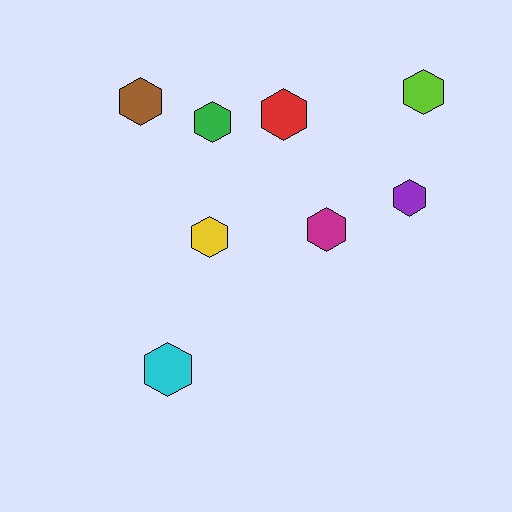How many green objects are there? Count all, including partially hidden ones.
There is 1 green object.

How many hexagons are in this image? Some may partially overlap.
There are 8 hexagons.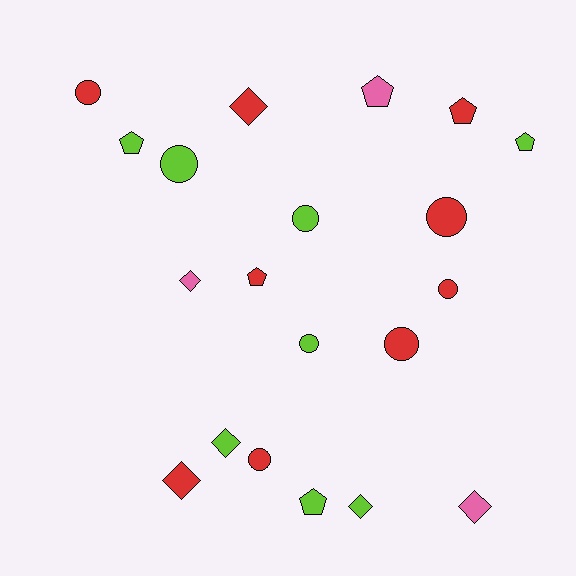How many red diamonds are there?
There are 2 red diamonds.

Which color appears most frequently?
Red, with 9 objects.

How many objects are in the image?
There are 20 objects.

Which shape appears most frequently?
Circle, with 8 objects.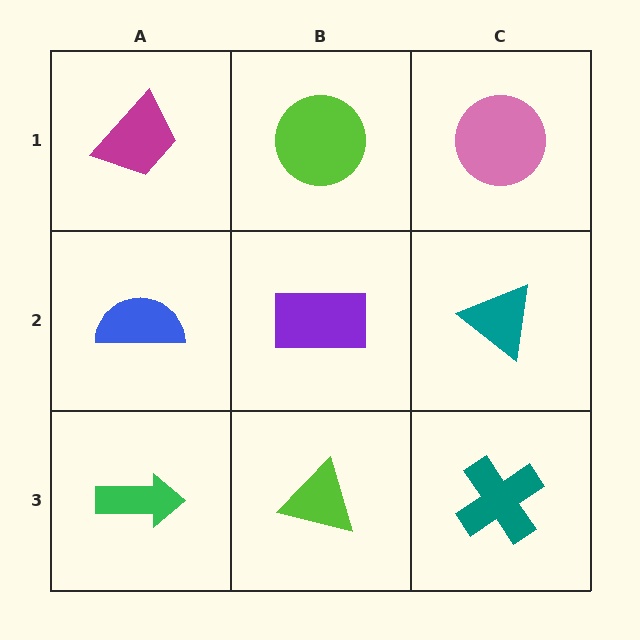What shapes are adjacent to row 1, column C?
A teal triangle (row 2, column C), a lime circle (row 1, column B).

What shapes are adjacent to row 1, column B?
A purple rectangle (row 2, column B), a magenta trapezoid (row 1, column A), a pink circle (row 1, column C).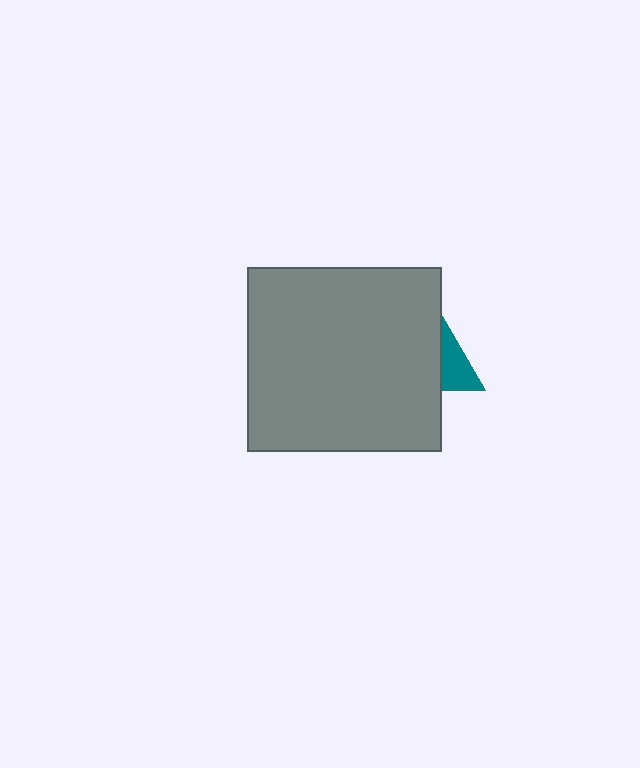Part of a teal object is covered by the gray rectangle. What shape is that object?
It is a triangle.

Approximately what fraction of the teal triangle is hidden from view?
Roughly 56% of the teal triangle is hidden behind the gray rectangle.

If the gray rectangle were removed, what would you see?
You would see the complete teal triangle.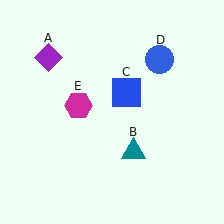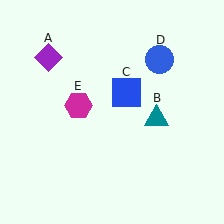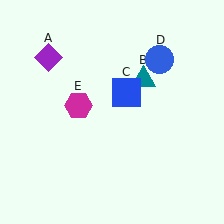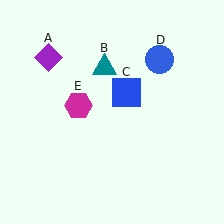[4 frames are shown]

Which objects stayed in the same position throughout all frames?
Purple diamond (object A) and blue square (object C) and blue circle (object D) and magenta hexagon (object E) remained stationary.